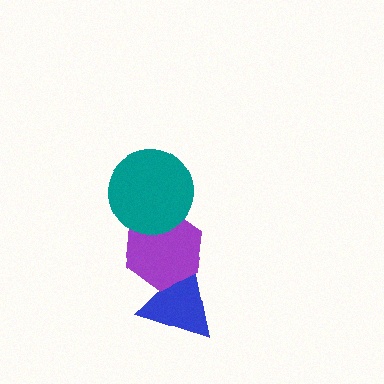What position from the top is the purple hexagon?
The purple hexagon is 2nd from the top.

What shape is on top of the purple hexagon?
The teal circle is on top of the purple hexagon.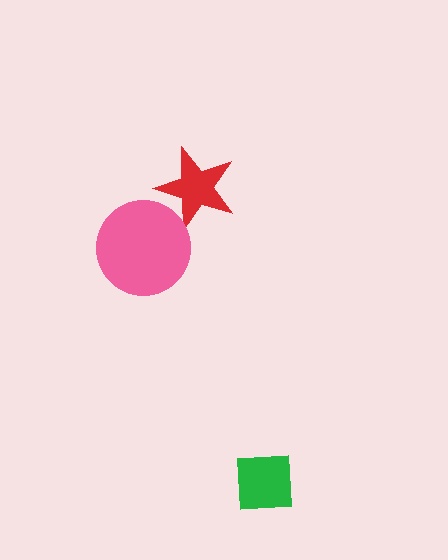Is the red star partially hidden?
Yes, it is partially covered by another shape.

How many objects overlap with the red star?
1 object overlaps with the red star.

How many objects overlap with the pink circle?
1 object overlaps with the pink circle.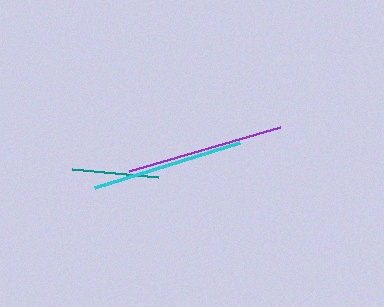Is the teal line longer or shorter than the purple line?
The purple line is longer than the teal line.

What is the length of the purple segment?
The purple segment is approximately 158 pixels long.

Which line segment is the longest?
The purple line is the longest at approximately 158 pixels.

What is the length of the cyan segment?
The cyan segment is approximately 152 pixels long.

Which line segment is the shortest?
The teal line is the shortest at approximately 87 pixels.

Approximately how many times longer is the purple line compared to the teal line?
The purple line is approximately 1.8 times the length of the teal line.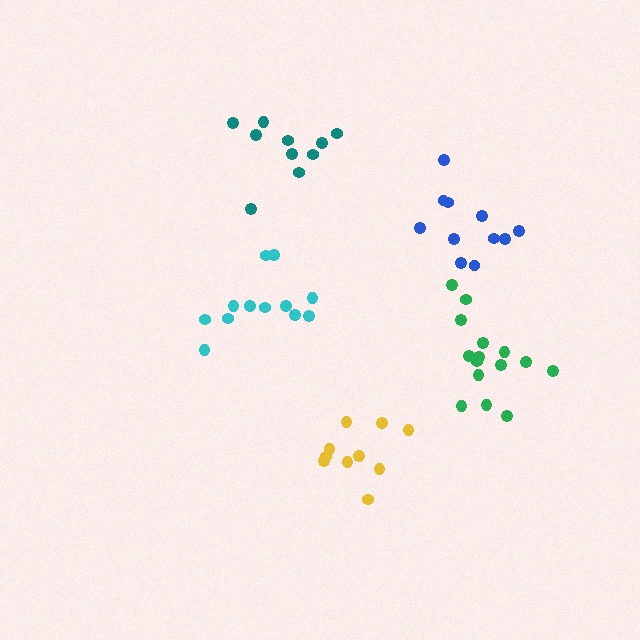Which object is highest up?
The teal cluster is topmost.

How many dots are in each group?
Group 1: 10 dots, Group 2: 15 dots, Group 3: 12 dots, Group 4: 11 dots, Group 5: 10 dots (58 total).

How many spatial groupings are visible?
There are 5 spatial groupings.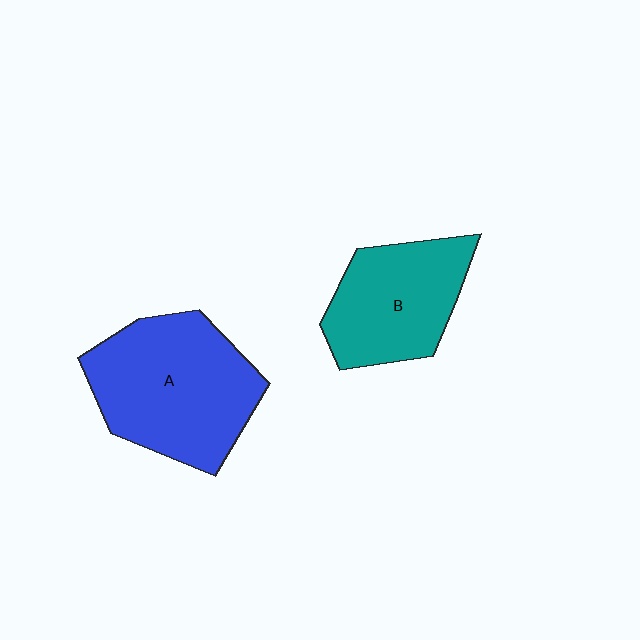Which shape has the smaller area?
Shape B (teal).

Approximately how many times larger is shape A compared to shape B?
Approximately 1.4 times.